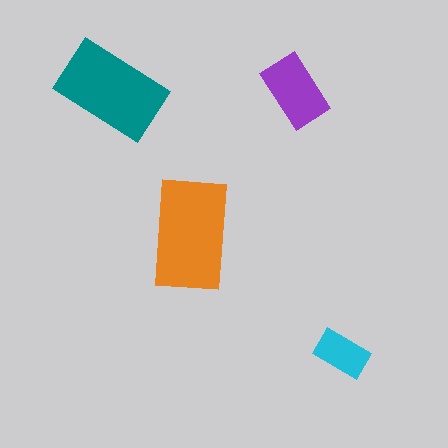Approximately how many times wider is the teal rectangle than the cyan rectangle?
About 2 times wider.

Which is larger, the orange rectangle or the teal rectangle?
The orange one.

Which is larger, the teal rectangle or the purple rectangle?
The teal one.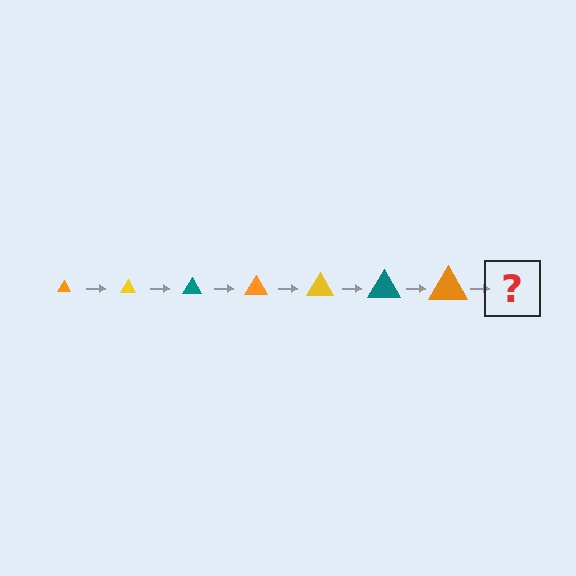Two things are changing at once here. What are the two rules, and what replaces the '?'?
The two rules are that the triangle grows larger each step and the color cycles through orange, yellow, and teal. The '?' should be a yellow triangle, larger than the previous one.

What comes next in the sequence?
The next element should be a yellow triangle, larger than the previous one.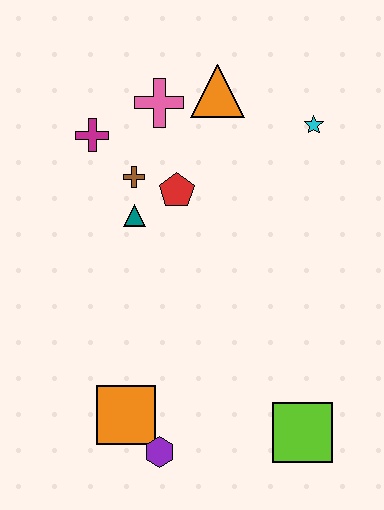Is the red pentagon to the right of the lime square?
No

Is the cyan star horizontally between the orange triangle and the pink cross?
No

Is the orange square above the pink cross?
No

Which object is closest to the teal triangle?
The brown cross is closest to the teal triangle.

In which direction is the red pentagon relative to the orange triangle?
The red pentagon is below the orange triangle.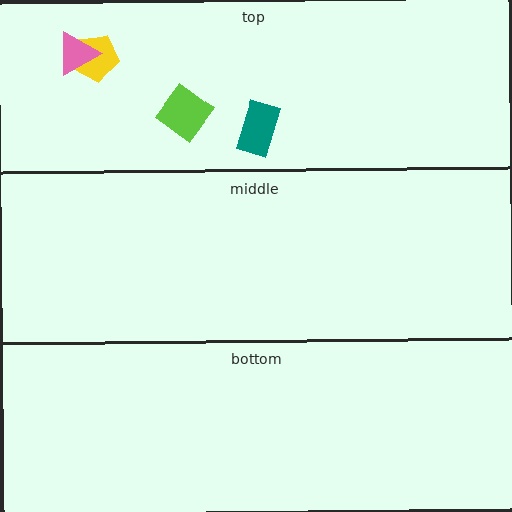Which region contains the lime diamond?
The top region.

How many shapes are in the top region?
4.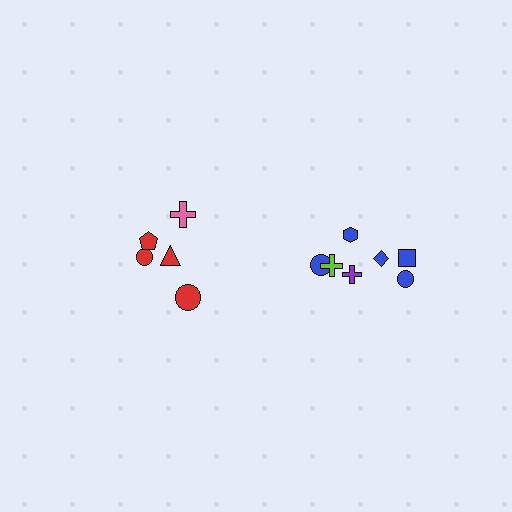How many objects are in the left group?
There are 5 objects.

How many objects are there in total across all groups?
There are 12 objects.